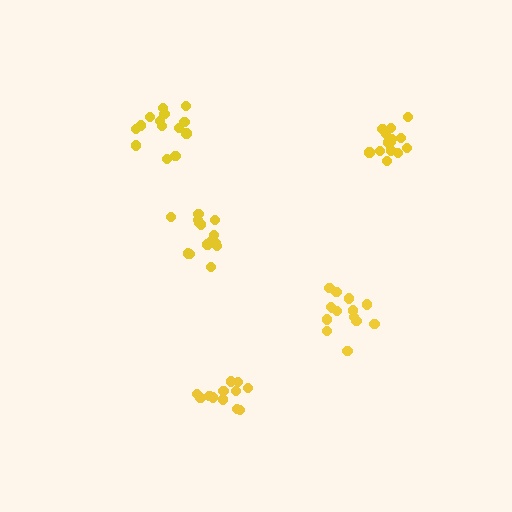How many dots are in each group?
Group 1: 14 dots, Group 2: 13 dots, Group 3: 14 dots, Group 4: 14 dots, Group 5: 14 dots (69 total).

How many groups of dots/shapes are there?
There are 5 groups.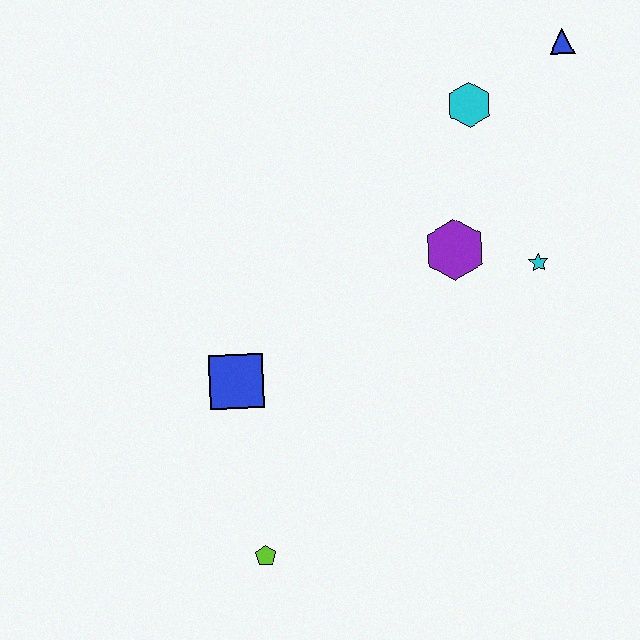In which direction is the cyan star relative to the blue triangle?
The cyan star is below the blue triangle.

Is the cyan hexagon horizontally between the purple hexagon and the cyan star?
Yes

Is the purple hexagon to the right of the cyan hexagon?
No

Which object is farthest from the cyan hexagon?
The lime pentagon is farthest from the cyan hexagon.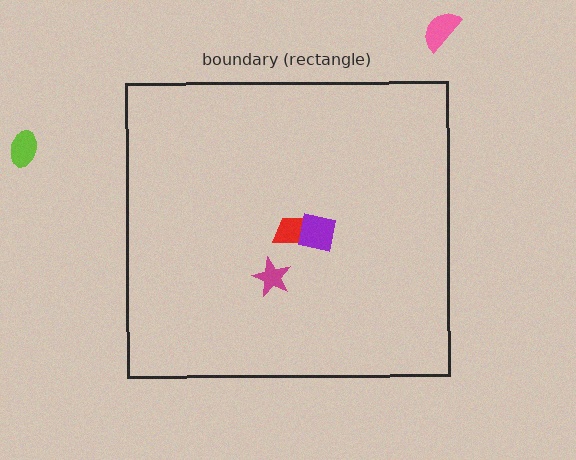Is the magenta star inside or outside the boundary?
Inside.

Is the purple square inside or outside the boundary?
Inside.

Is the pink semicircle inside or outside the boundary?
Outside.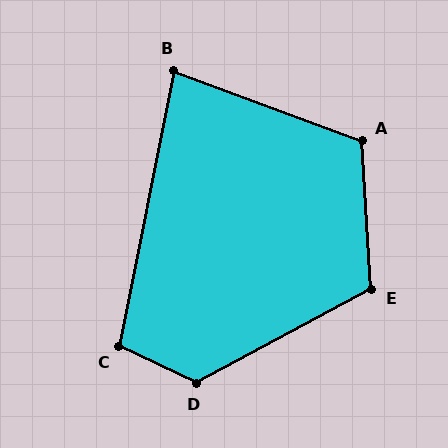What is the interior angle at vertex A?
Approximately 114 degrees (obtuse).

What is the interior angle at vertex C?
Approximately 104 degrees (obtuse).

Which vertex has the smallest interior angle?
B, at approximately 81 degrees.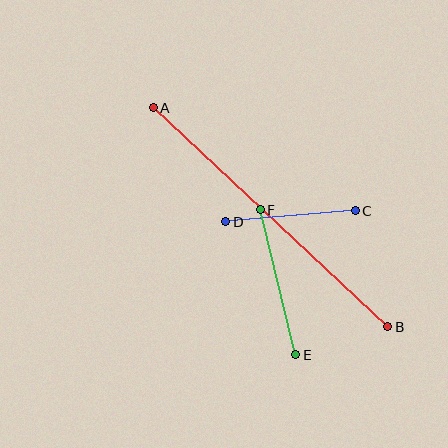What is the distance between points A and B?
The distance is approximately 321 pixels.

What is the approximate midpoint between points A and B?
The midpoint is at approximately (270, 217) pixels.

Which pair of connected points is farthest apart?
Points A and B are farthest apart.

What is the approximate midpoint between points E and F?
The midpoint is at approximately (278, 282) pixels.